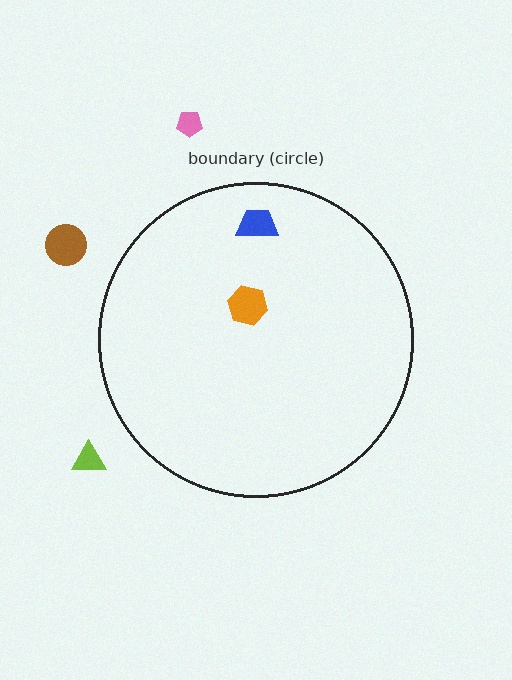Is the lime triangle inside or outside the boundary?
Outside.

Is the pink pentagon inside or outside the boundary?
Outside.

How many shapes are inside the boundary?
2 inside, 3 outside.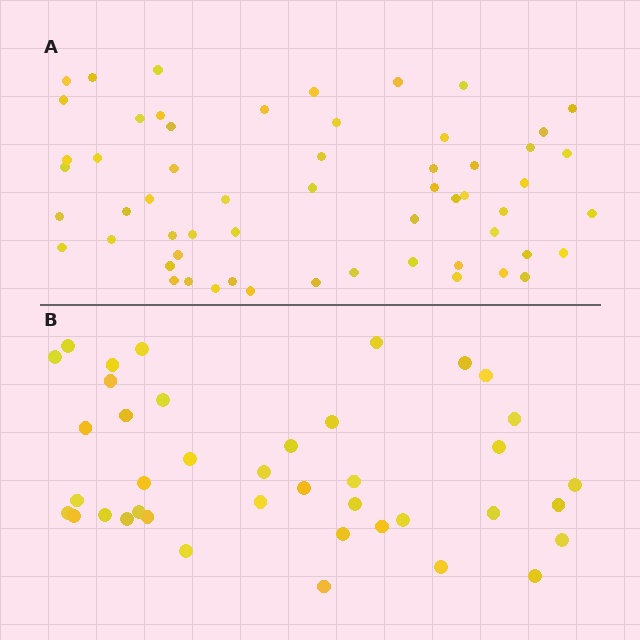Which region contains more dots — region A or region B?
Region A (the top region) has more dots.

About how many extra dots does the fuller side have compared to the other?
Region A has approximately 20 more dots than region B.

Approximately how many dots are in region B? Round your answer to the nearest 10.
About 40 dots.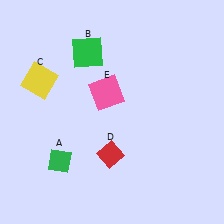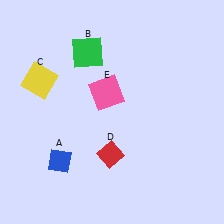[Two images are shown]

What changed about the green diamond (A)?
In Image 1, A is green. In Image 2, it changed to blue.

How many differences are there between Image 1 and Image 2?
There is 1 difference between the two images.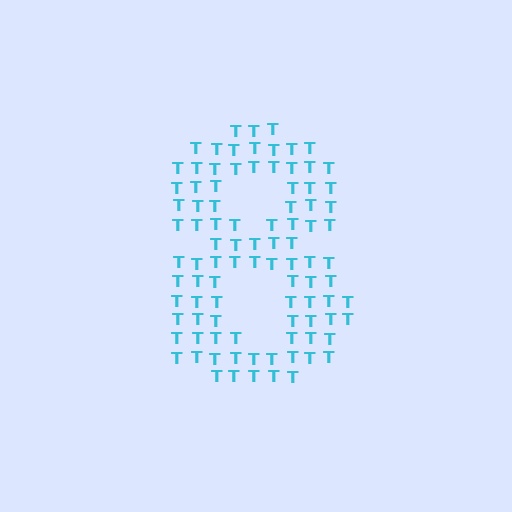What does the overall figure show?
The overall figure shows the digit 8.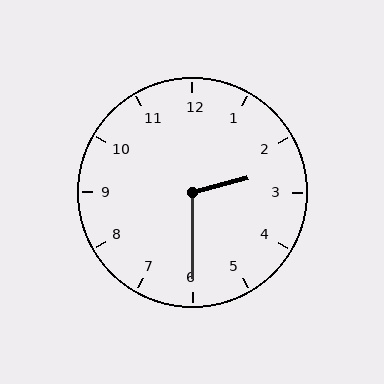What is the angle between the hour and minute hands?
Approximately 105 degrees.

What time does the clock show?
2:30.